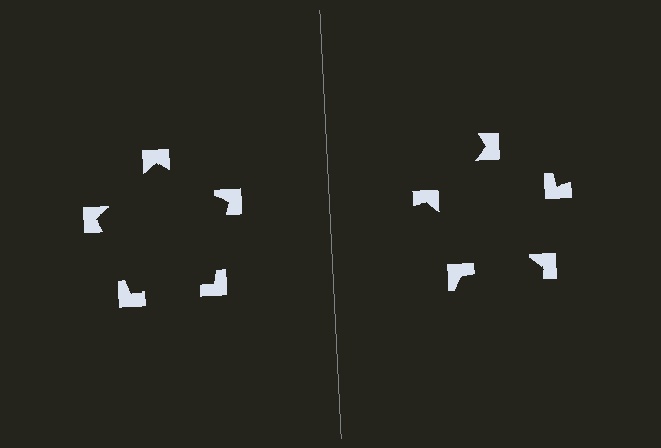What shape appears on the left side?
An illusory pentagon.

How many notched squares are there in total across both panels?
10 — 5 on each side.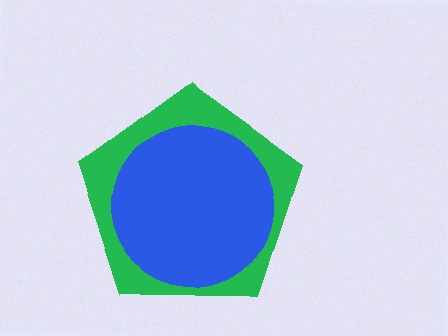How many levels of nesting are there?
2.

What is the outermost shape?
The green pentagon.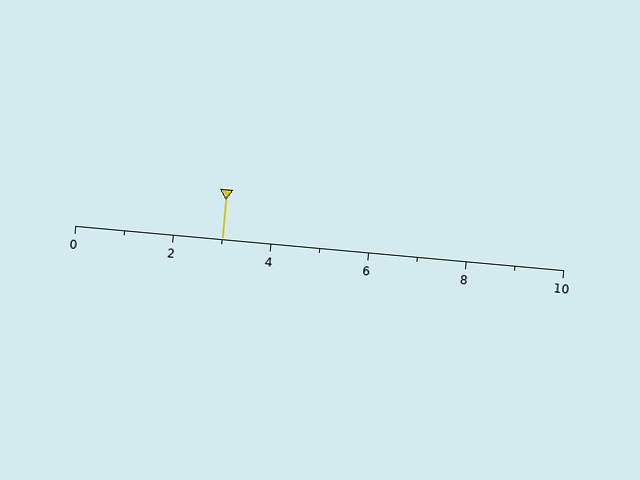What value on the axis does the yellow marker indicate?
The marker indicates approximately 3.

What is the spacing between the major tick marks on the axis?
The major ticks are spaced 2 apart.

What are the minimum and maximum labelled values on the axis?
The axis runs from 0 to 10.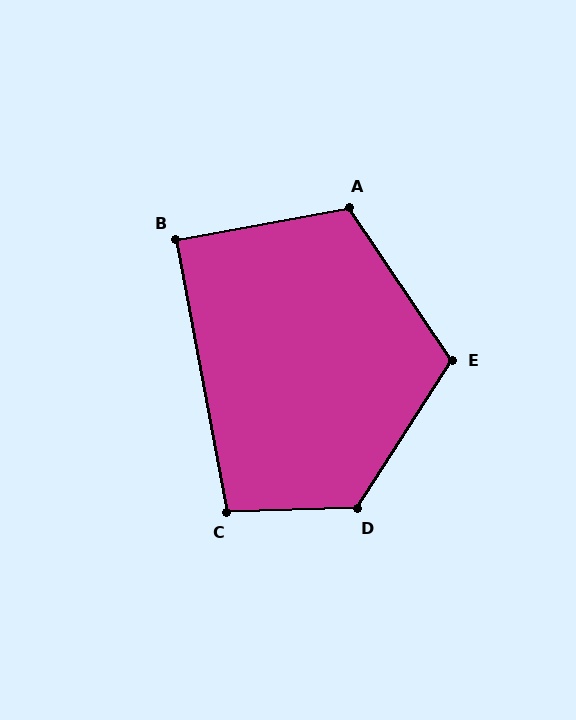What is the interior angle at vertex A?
Approximately 113 degrees (obtuse).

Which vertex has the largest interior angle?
D, at approximately 124 degrees.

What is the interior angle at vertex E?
Approximately 113 degrees (obtuse).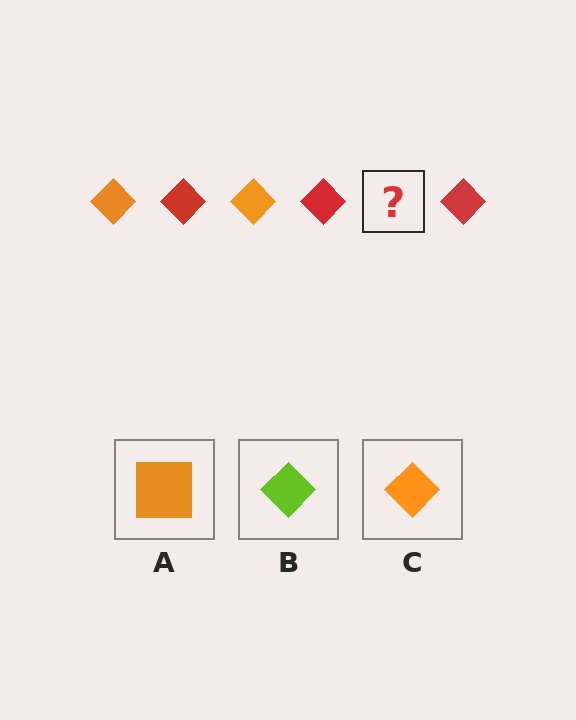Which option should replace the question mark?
Option C.